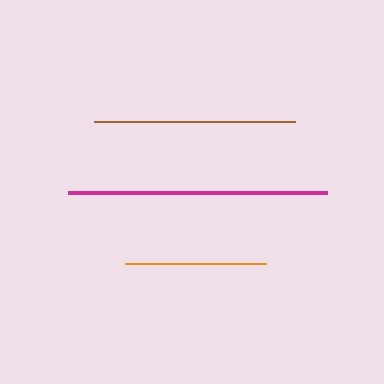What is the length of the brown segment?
The brown segment is approximately 202 pixels long.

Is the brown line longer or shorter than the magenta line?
The magenta line is longer than the brown line.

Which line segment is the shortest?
The orange line is the shortest at approximately 141 pixels.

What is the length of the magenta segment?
The magenta segment is approximately 258 pixels long.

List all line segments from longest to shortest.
From longest to shortest: magenta, brown, orange.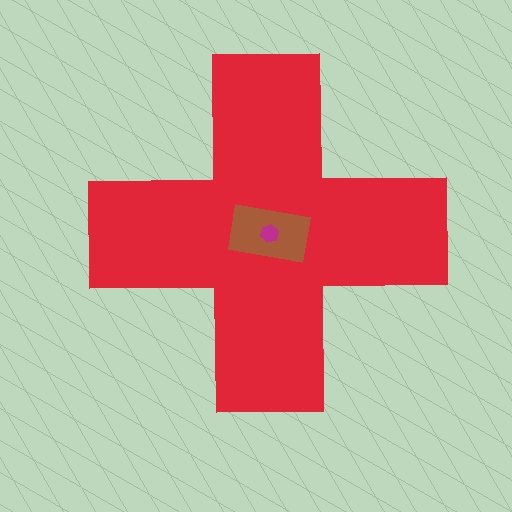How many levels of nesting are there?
3.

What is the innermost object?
The magenta hexagon.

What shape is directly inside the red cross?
The brown rectangle.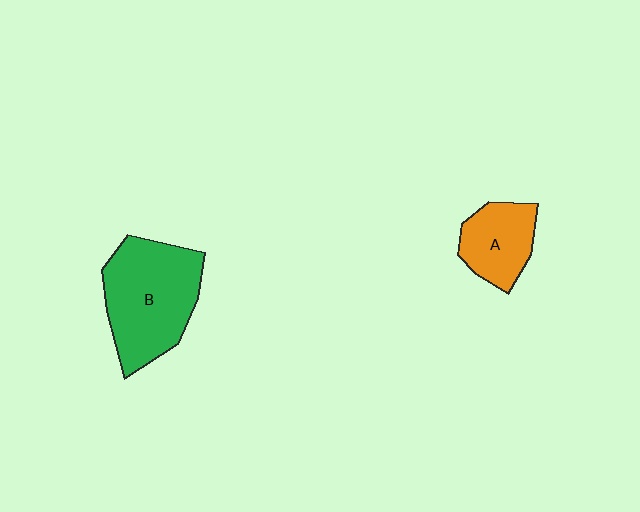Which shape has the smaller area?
Shape A (orange).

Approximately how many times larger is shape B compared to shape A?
Approximately 1.9 times.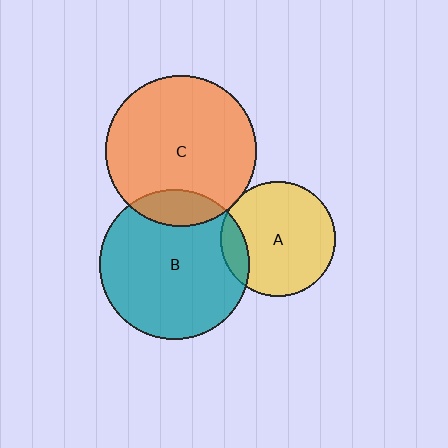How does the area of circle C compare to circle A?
Approximately 1.7 times.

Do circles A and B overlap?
Yes.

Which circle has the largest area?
Circle C (orange).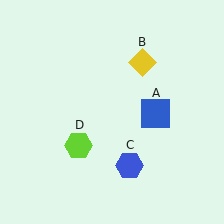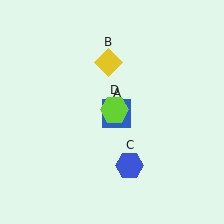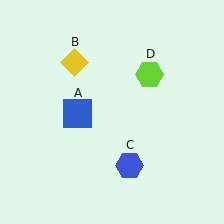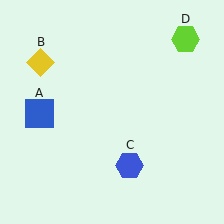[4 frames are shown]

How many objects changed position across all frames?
3 objects changed position: blue square (object A), yellow diamond (object B), lime hexagon (object D).